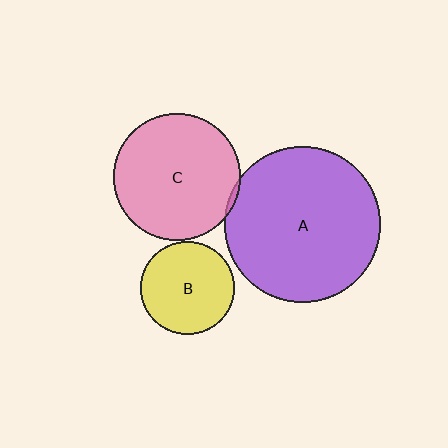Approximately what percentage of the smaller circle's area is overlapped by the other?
Approximately 5%.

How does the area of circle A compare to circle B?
Approximately 2.8 times.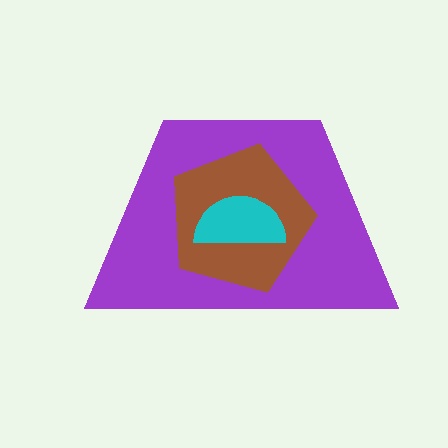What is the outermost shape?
The purple trapezoid.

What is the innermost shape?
The cyan semicircle.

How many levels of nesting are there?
3.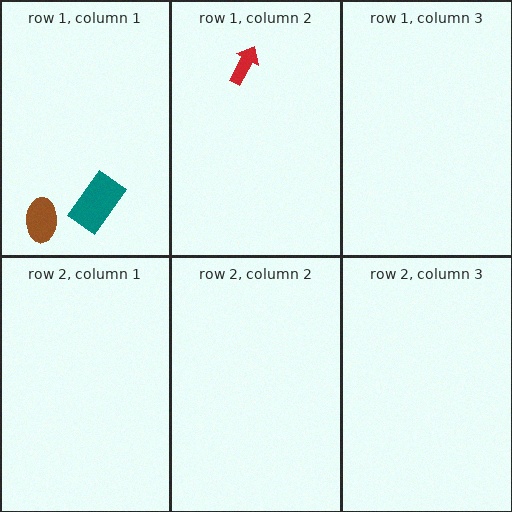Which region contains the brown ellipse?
The row 1, column 1 region.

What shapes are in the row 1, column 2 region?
The red arrow.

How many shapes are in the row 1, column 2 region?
1.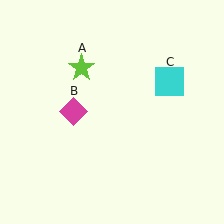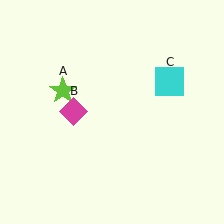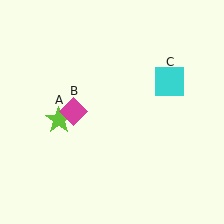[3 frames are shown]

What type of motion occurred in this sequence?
The lime star (object A) rotated counterclockwise around the center of the scene.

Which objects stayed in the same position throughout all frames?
Magenta diamond (object B) and cyan square (object C) remained stationary.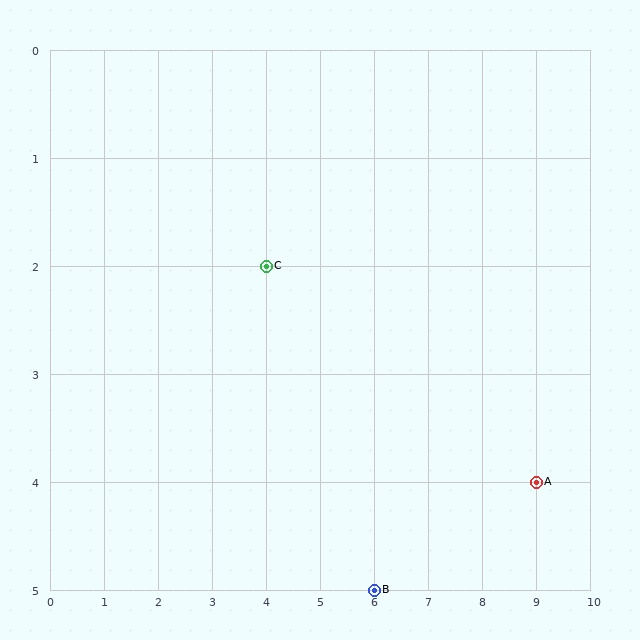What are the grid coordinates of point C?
Point C is at grid coordinates (4, 2).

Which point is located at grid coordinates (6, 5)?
Point B is at (6, 5).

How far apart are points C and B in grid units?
Points C and B are 2 columns and 3 rows apart (about 3.6 grid units diagonally).